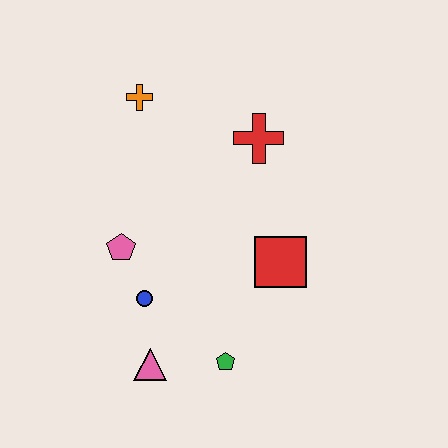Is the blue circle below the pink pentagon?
Yes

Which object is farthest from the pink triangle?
The orange cross is farthest from the pink triangle.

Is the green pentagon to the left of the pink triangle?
No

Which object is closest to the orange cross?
The red cross is closest to the orange cross.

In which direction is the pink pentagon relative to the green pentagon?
The pink pentagon is above the green pentagon.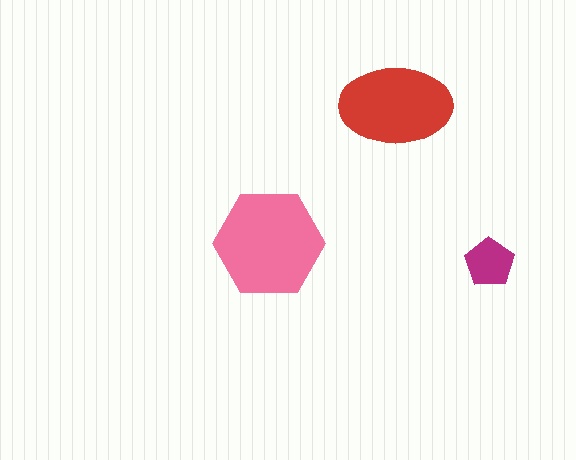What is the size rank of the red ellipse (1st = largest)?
2nd.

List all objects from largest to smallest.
The pink hexagon, the red ellipse, the magenta pentagon.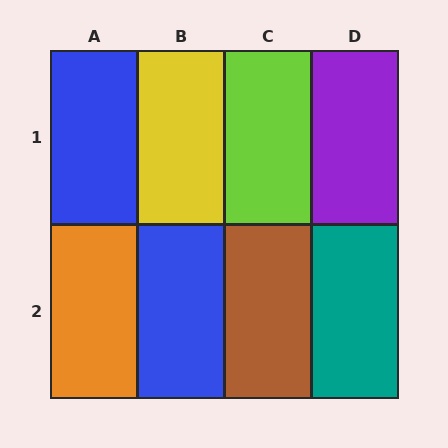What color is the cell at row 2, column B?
Blue.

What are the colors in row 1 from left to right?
Blue, yellow, lime, purple.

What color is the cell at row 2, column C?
Brown.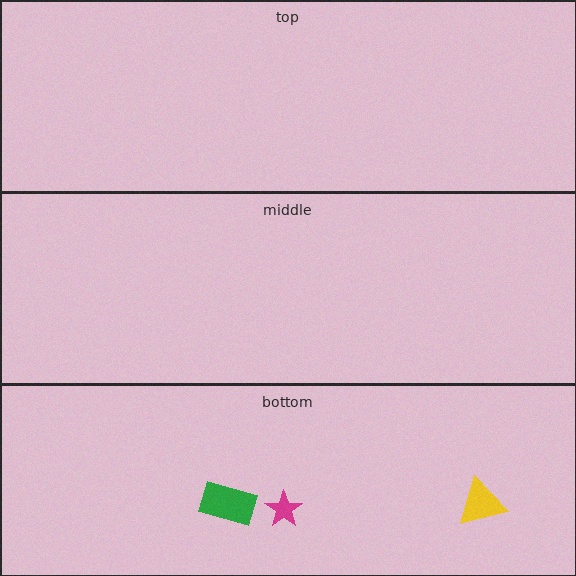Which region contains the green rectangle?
The bottom region.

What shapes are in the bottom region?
The magenta star, the green rectangle, the yellow triangle.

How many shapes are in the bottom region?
3.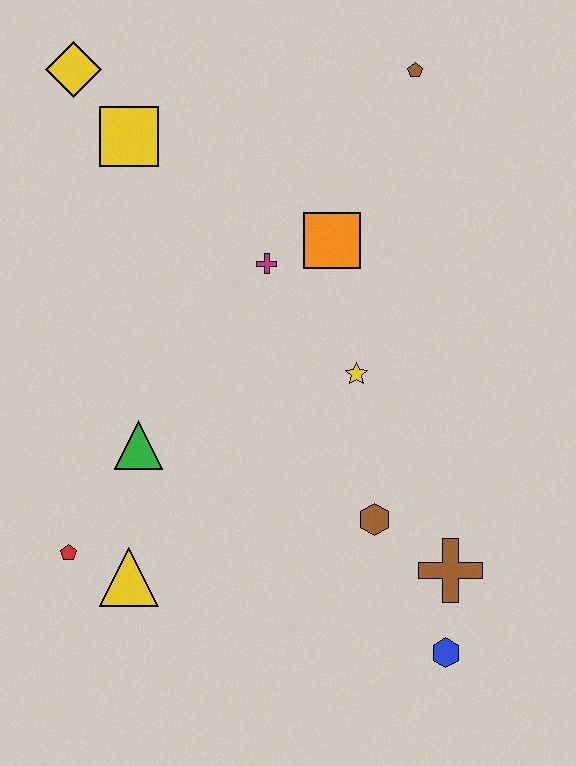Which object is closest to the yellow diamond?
The yellow square is closest to the yellow diamond.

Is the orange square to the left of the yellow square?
No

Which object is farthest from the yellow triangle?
The brown pentagon is farthest from the yellow triangle.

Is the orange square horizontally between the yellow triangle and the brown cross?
Yes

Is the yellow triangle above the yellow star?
No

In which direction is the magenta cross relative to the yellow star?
The magenta cross is above the yellow star.